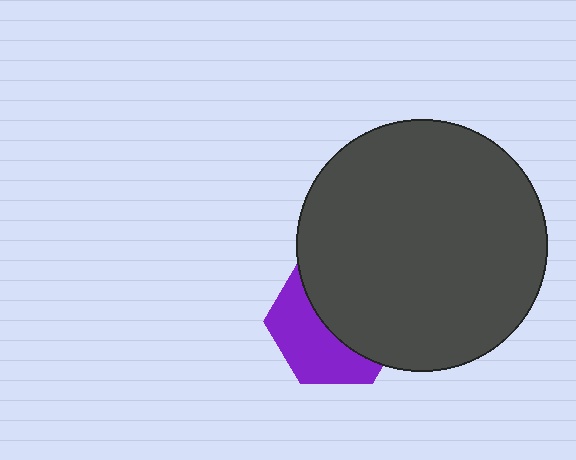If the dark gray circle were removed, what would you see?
You would see the complete purple hexagon.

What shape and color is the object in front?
The object in front is a dark gray circle.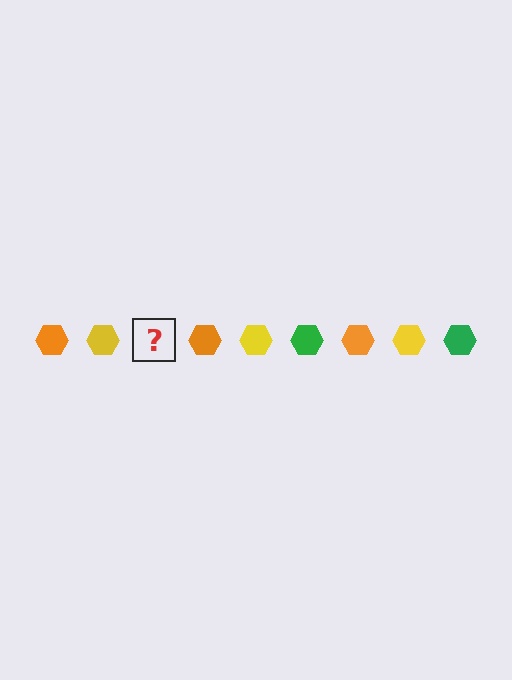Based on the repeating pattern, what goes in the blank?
The blank should be a green hexagon.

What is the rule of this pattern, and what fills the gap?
The rule is that the pattern cycles through orange, yellow, green hexagons. The gap should be filled with a green hexagon.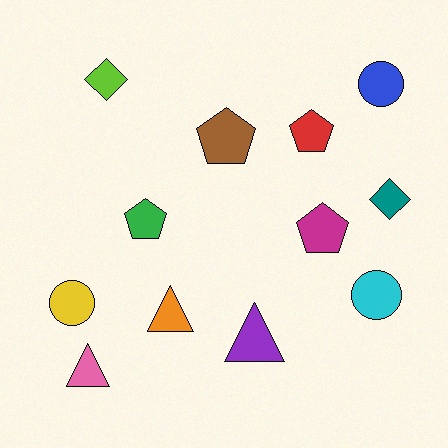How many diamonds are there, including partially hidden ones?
There are 2 diamonds.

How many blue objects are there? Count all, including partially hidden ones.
There is 1 blue object.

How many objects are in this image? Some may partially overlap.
There are 12 objects.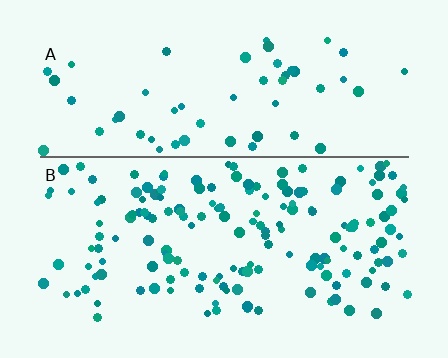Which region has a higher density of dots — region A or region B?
B (the bottom).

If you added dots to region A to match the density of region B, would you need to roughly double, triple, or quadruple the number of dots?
Approximately triple.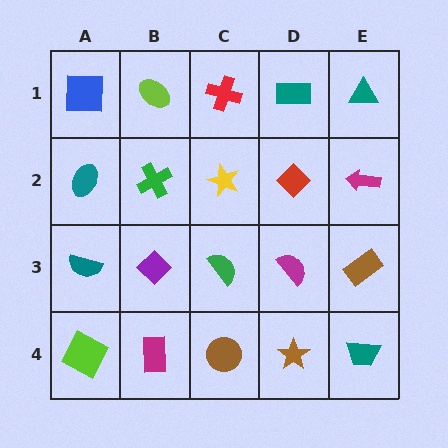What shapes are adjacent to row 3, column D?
A red diamond (row 2, column D), a brown star (row 4, column D), a green semicircle (row 3, column C), a brown rectangle (row 3, column E).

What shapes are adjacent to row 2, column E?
A teal triangle (row 1, column E), a brown rectangle (row 3, column E), a red diamond (row 2, column D).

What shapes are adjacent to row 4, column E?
A brown rectangle (row 3, column E), a brown star (row 4, column D).